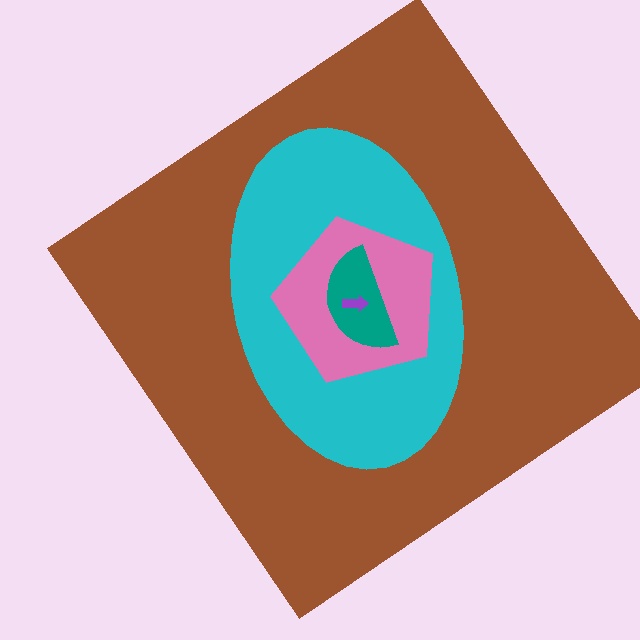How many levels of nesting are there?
5.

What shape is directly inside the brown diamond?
The cyan ellipse.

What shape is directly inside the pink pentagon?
The teal semicircle.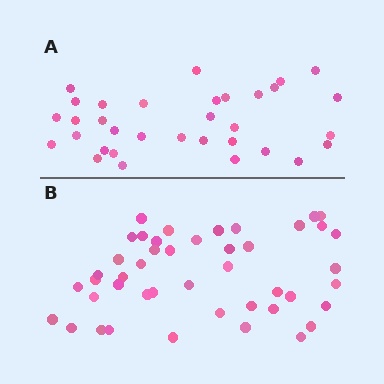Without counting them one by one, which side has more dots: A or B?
Region B (the bottom region) has more dots.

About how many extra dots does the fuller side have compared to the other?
Region B has roughly 12 or so more dots than region A.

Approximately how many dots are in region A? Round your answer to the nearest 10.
About 30 dots. (The exact count is 33, which rounds to 30.)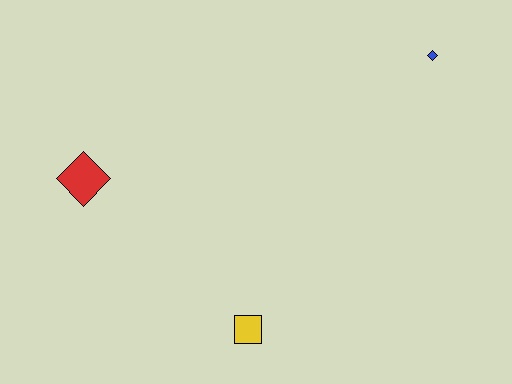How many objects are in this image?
There are 3 objects.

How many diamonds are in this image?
There are 2 diamonds.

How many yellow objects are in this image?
There is 1 yellow object.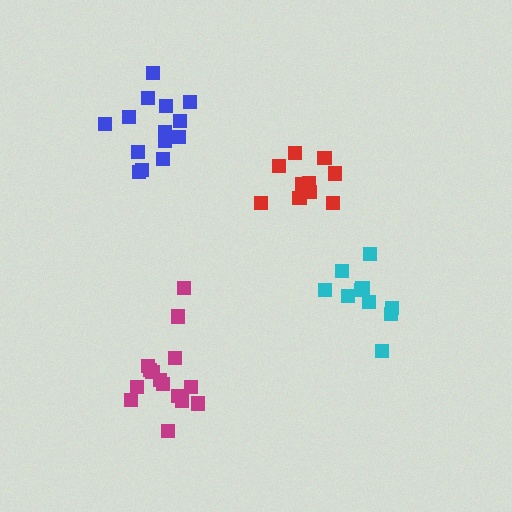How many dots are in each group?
Group 1: 10 dots, Group 2: 10 dots, Group 3: 14 dots, Group 4: 15 dots (49 total).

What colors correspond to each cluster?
The clusters are colored: red, cyan, blue, magenta.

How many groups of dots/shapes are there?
There are 4 groups.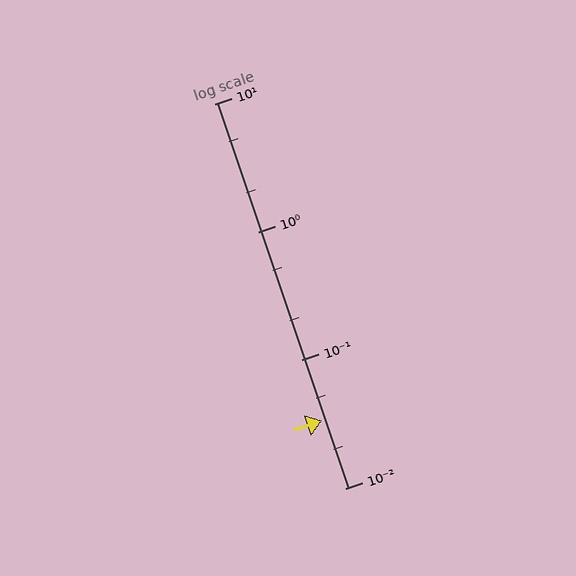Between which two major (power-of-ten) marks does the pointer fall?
The pointer is between 0.01 and 0.1.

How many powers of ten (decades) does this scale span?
The scale spans 3 decades, from 0.01 to 10.